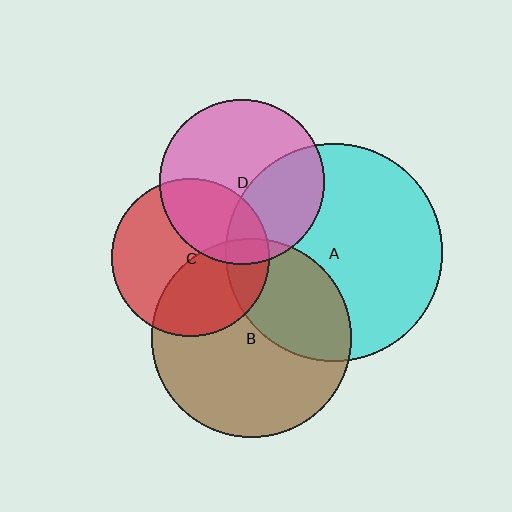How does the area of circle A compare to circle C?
Approximately 1.9 times.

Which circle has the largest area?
Circle A (cyan).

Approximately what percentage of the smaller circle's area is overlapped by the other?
Approximately 20%.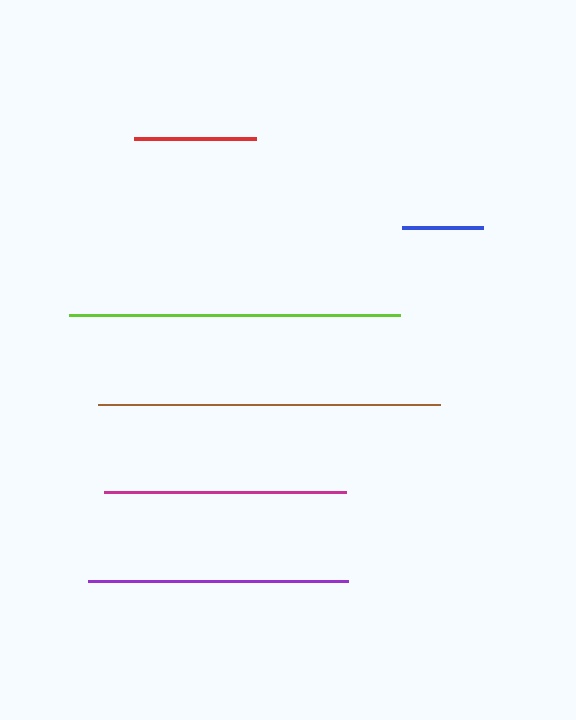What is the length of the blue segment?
The blue segment is approximately 81 pixels long.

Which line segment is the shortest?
The blue line is the shortest at approximately 81 pixels.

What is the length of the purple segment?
The purple segment is approximately 260 pixels long.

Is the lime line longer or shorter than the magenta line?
The lime line is longer than the magenta line.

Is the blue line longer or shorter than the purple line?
The purple line is longer than the blue line.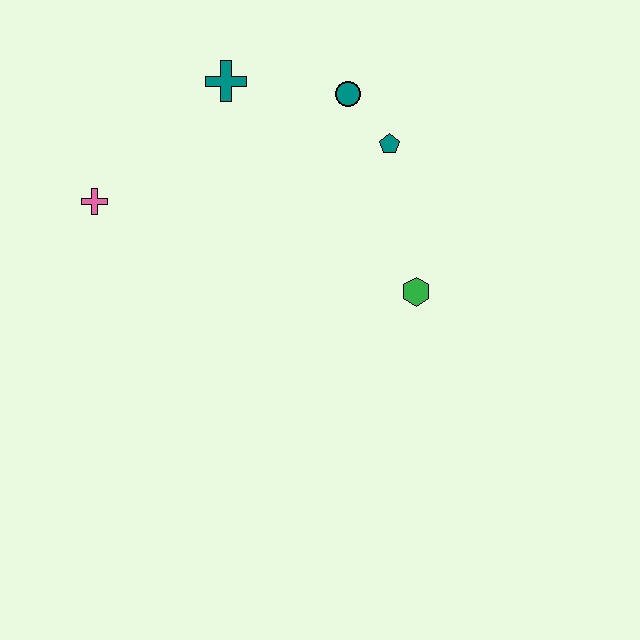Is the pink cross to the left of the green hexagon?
Yes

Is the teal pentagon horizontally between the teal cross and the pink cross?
No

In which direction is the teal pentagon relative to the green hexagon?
The teal pentagon is above the green hexagon.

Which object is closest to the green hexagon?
The teal pentagon is closest to the green hexagon.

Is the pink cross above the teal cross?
No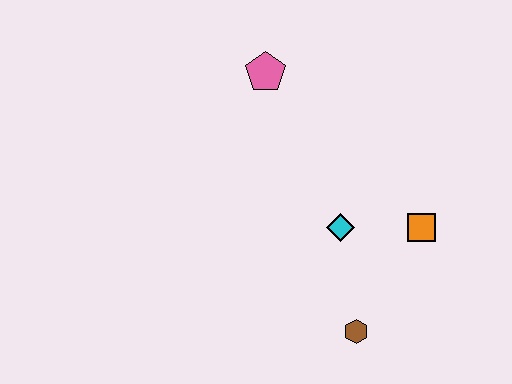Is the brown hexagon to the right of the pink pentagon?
Yes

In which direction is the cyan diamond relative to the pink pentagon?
The cyan diamond is below the pink pentagon.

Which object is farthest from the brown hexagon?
The pink pentagon is farthest from the brown hexagon.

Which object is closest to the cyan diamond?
The orange square is closest to the cyan diamond.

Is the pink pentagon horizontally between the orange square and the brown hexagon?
No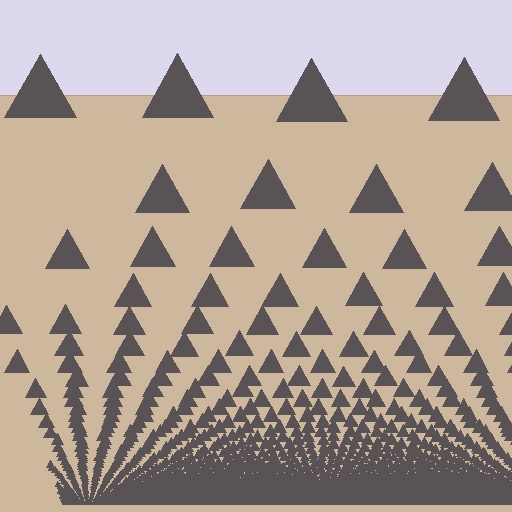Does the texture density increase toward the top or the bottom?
Density increases toward the bottom.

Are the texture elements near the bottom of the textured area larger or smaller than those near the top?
Smaller. The gradient is inverted — elements near the bottom are smaller and denser.